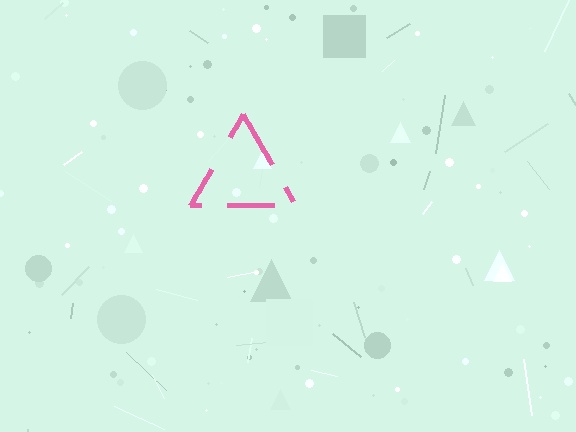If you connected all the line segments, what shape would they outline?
They would outline a triangle.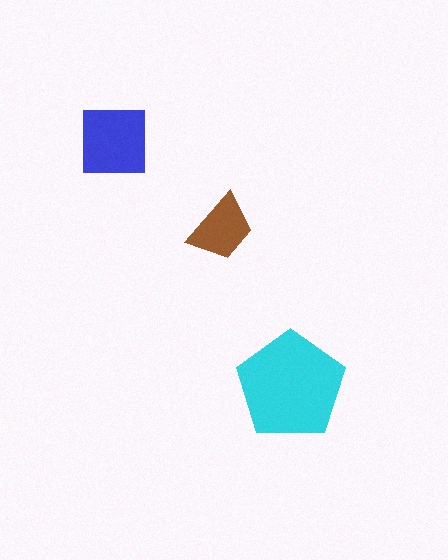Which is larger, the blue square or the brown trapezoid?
The blue square.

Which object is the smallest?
The brown trapezoid.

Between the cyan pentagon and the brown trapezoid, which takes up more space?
The cyan pentagon.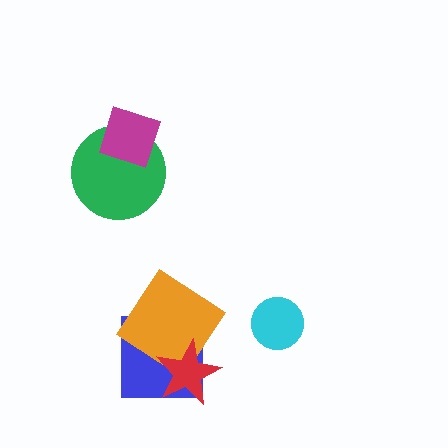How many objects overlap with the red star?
2 objects overlap with the red star.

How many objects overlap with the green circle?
1 object overlaps with the green circle.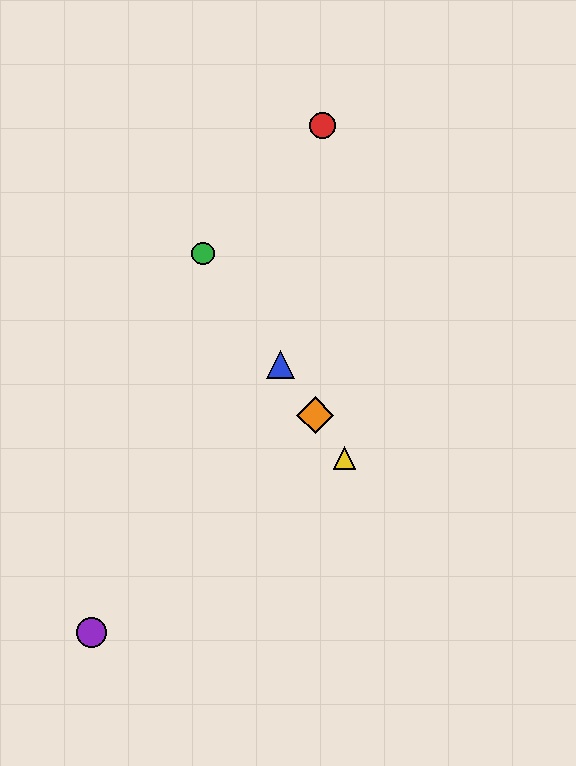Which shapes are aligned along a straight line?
The blue triangle, the green circle, the yellow triangle, the orange diamond are aligned along a straight line.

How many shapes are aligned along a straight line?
4 shapes (the blue triangle, the green circle, the yellow triangle, the orange diamond) are aligned along a straight line.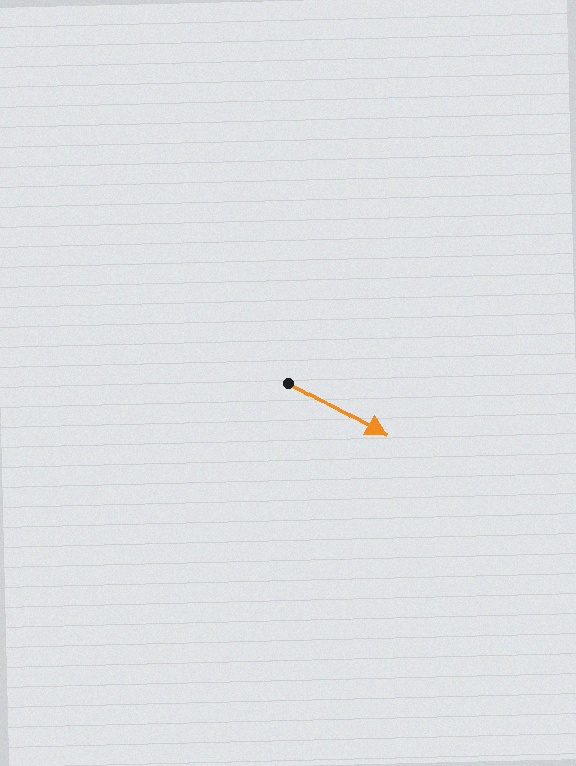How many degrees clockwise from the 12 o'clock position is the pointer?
Approximately 119 degrees.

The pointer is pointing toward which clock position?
Roughly 4 o'clock.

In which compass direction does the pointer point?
Southeast.